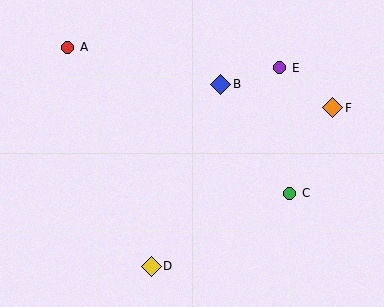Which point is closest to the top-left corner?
Point A is closest to the top-left corner.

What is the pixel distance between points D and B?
The distance between D and B is 195 pixels.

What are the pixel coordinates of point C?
Point C is at (290, 193).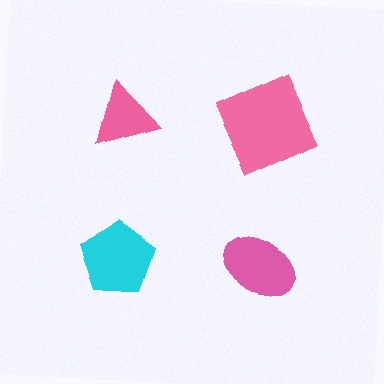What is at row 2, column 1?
A cyan pentagon.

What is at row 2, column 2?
A pink ellipse.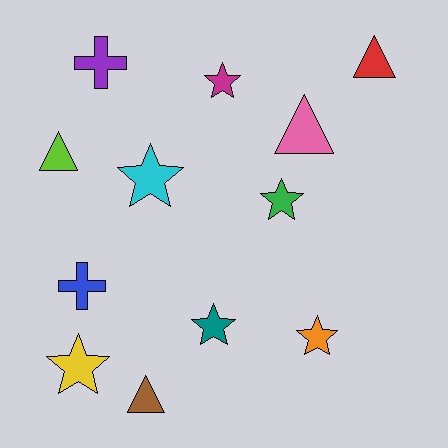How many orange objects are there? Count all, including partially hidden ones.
There is 1 orange object.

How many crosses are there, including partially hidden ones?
There are 2 crosses.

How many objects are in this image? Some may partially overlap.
There are 12 objects.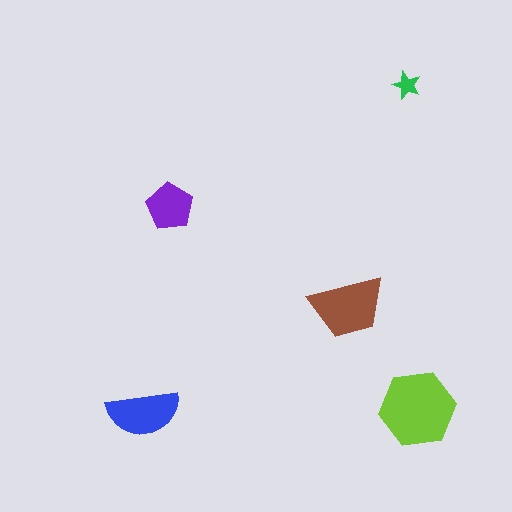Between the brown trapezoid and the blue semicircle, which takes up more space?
The brown trapezoid.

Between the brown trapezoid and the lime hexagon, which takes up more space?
The lime hexagon.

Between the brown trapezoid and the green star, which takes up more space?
The brown trapezoid.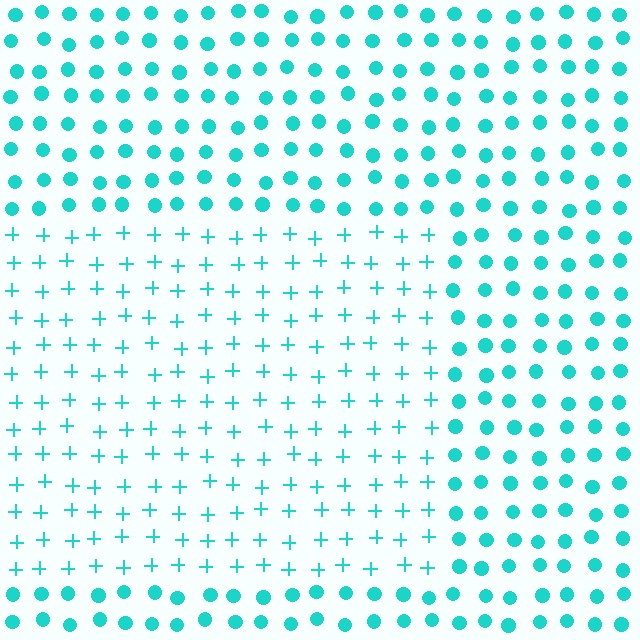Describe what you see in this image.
The image is filled with small cyan elements arranged in a uniform grid. A rectangle-shaped region contains plus signs, while the surrounding area contains circles. The boundary is defined purely by the change in element shape.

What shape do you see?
I see a rectangle.